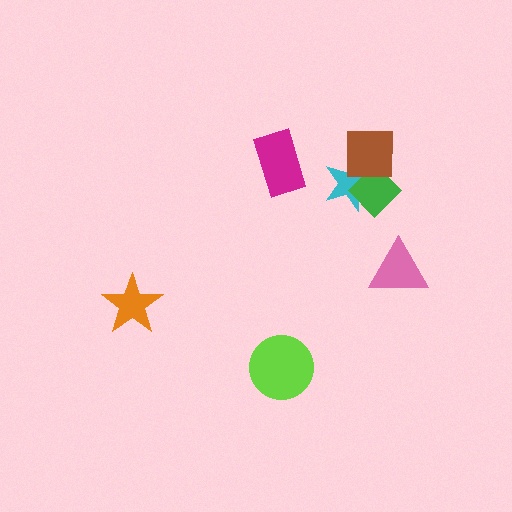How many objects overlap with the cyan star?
2 objects overlap with the cyan star.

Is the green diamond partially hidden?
Yes, it is partially covered by another shape.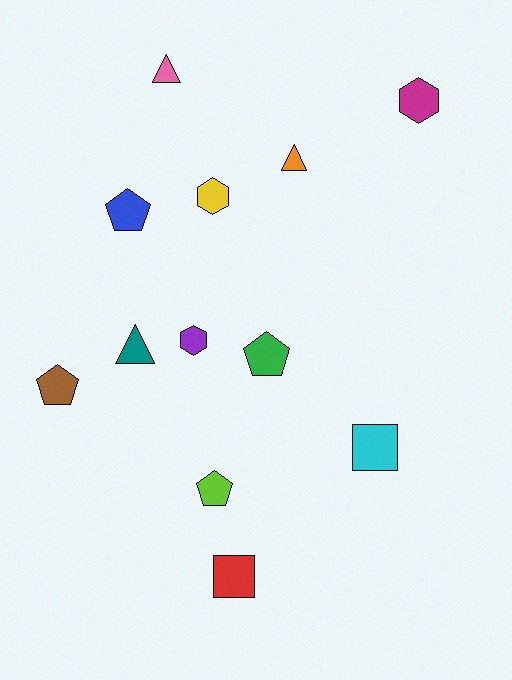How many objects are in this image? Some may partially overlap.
There are 12 objects.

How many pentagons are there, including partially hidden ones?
There are 4 pentagons.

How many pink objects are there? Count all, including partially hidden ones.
There is 1 pink object.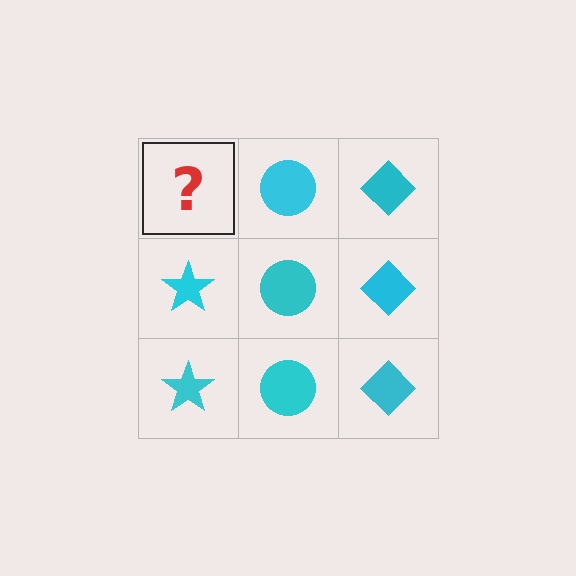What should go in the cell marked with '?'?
The missing cell should contain a cyan star.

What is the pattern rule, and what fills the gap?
The rule is that each column has a consistent shape. The gap should be filled with a cyan star.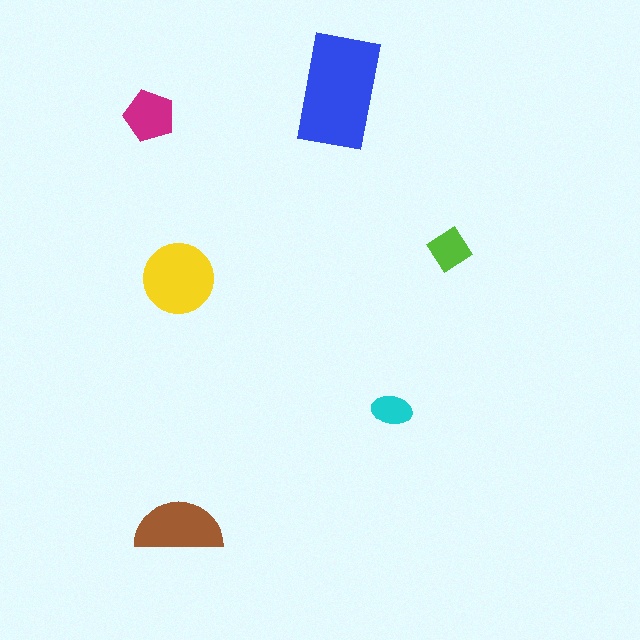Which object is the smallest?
The cyan ellipse.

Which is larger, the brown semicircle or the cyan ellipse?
The brown semicircle.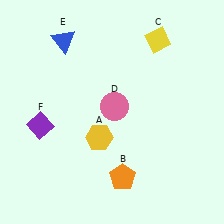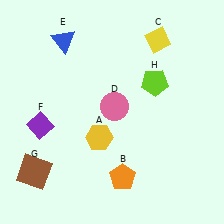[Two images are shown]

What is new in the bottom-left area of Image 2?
A brown square (G) was added in the bottom-left area of Image 2.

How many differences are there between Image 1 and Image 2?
There are 2 differences between the two images.